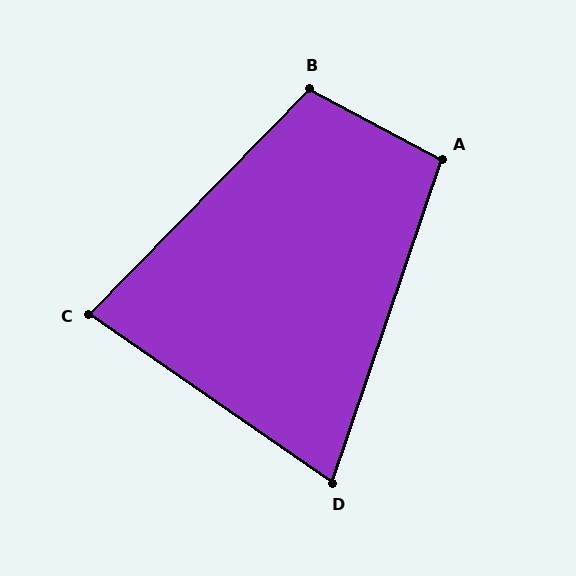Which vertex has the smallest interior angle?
D, at approximately 74 degrees.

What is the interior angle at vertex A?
Approximately 100 degrees (obtuse).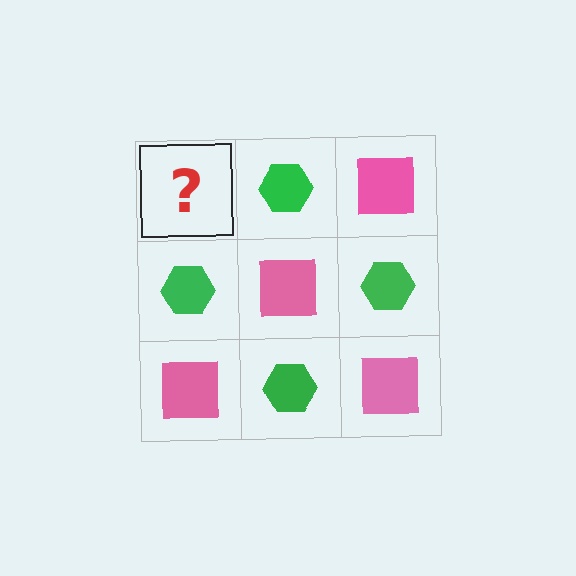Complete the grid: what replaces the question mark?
The question mark should be replaced with a pink square.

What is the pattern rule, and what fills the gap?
The rule is that it alternates pink square and green hexagon in a checkerboard pattern. The gap should be filled with a pink square.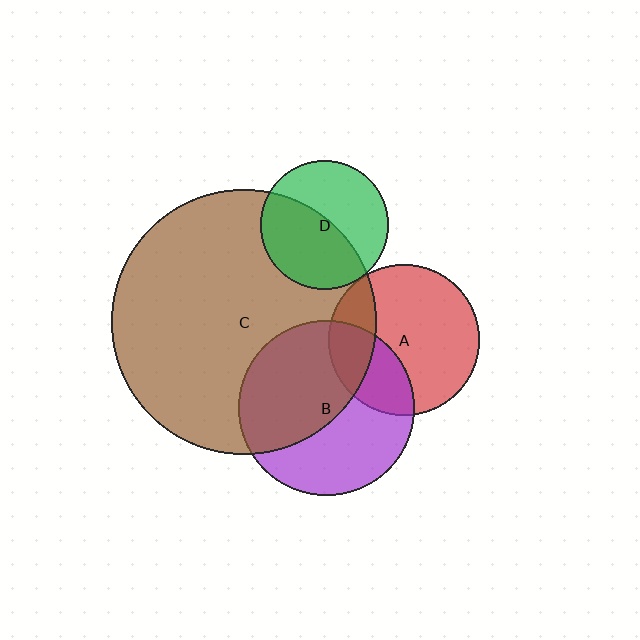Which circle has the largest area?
Circle C (brown).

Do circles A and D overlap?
Yes.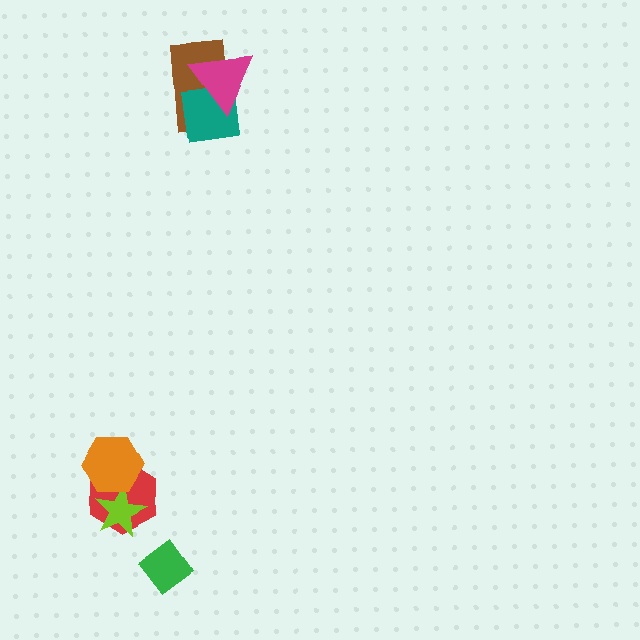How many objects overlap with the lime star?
2 objects overlap with the lime star.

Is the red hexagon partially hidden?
Yes, it is partially covered by another shape.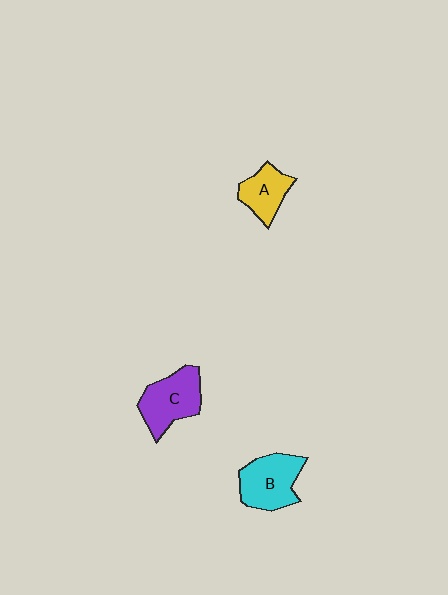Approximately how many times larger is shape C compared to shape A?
Approximately 1.4 times.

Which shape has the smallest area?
Shape A (yellow).